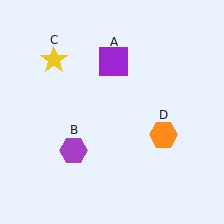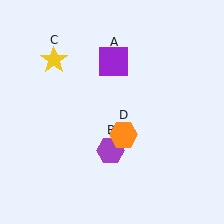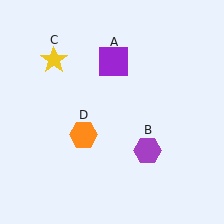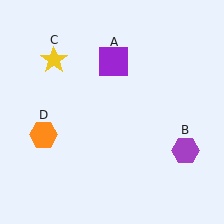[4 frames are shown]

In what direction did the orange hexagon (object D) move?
The orange hexagon (object D) moved left.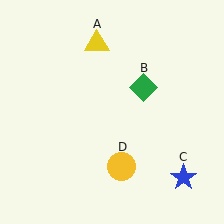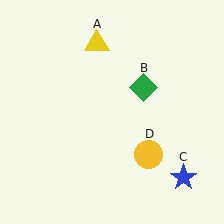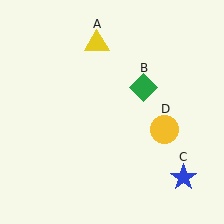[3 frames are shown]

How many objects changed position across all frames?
1 object changed position: yellow circle (object D).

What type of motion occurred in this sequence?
The yellow circle (object D) rotated counterclockwise around the center of the scene.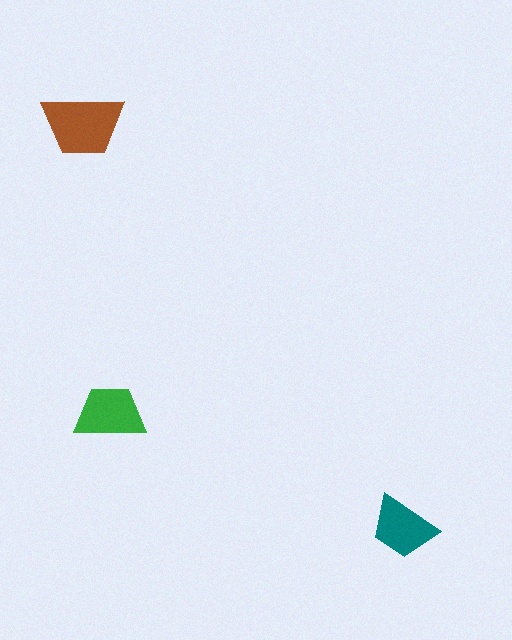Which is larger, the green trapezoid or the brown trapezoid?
The brown one.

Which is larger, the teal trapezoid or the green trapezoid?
The green one.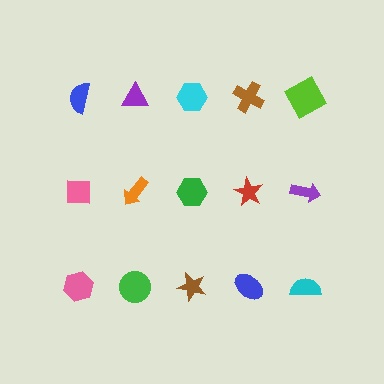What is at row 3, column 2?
A green circle.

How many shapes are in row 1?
5 shapes.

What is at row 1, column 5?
A lime square.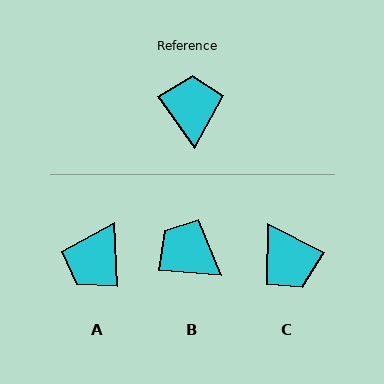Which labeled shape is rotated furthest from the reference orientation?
C, about 152 degrees away.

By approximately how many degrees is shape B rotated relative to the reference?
Approximately 51 degrees counter-clockwise.